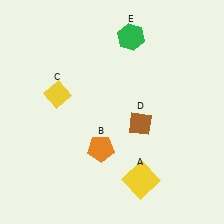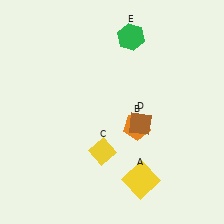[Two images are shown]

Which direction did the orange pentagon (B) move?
The orange pentagon (B) moved right.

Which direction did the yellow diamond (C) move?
The yellow diamond (C) moved down.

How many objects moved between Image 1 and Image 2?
2 objects moved between the two images.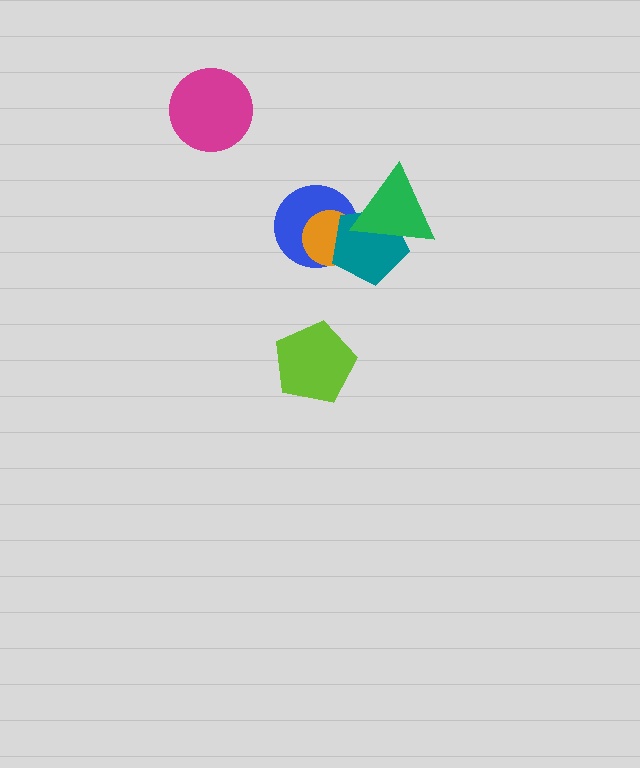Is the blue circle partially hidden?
Yes, it is partially covered by another shape.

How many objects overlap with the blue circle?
3 objects overlap with the blue circle.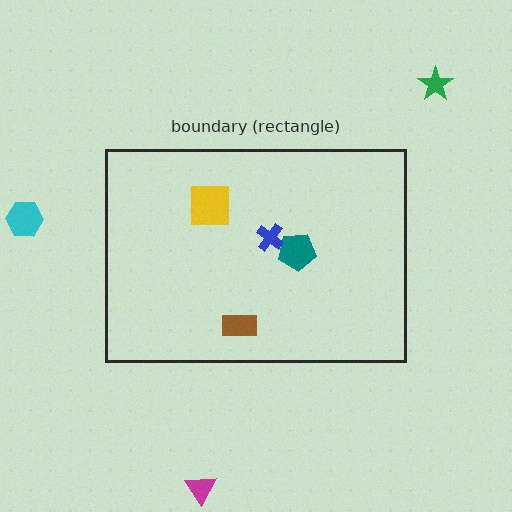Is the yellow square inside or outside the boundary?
Inside.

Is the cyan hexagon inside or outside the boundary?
Outside.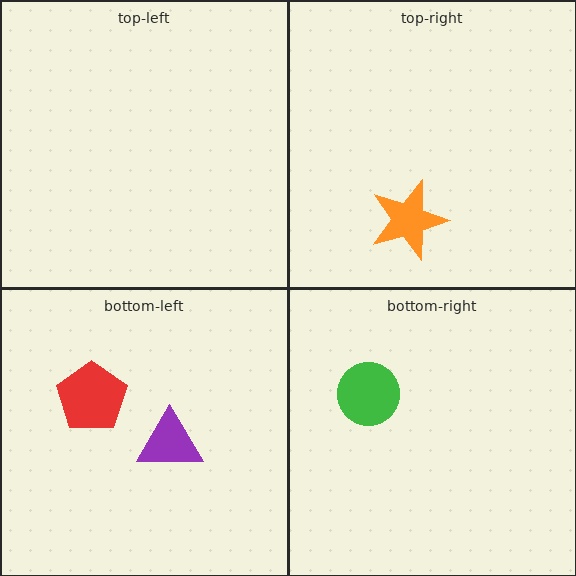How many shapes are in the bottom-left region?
2.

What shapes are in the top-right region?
The orange star.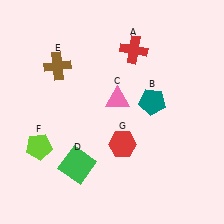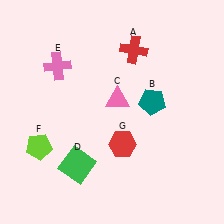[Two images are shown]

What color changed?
The cross (E) changed from brown in Image 1 to pink in Image 2.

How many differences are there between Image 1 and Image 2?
There is 1 difference between the two images.